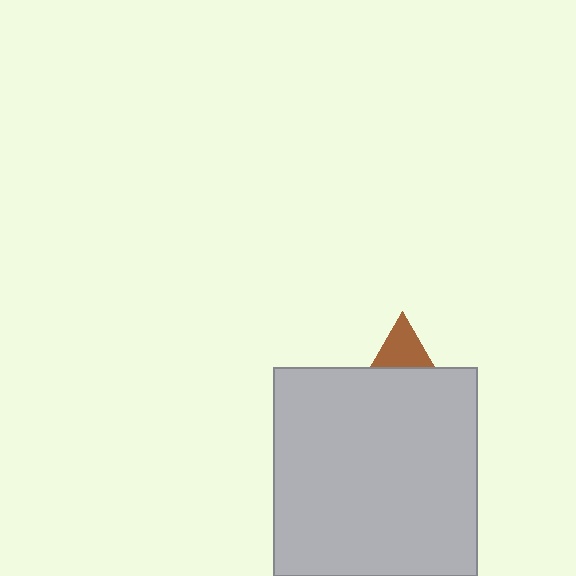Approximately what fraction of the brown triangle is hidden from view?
Roughly 68% of the brown triangle is hidden behind the light gray rectangle.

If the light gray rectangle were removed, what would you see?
You would see the complete brown triangle.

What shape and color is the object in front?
The object in front is a light gray rectangle.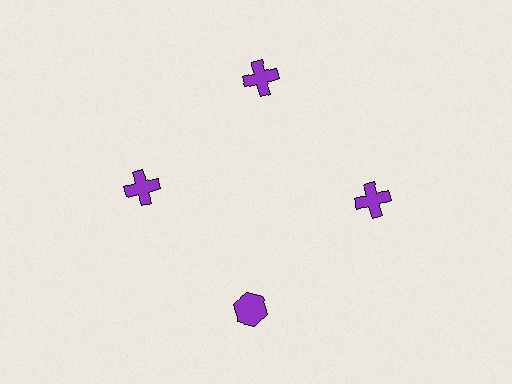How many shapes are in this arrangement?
There are 4 shapes arranged in a ring pattern.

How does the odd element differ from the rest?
It has a different shape: hexagon instead of cross.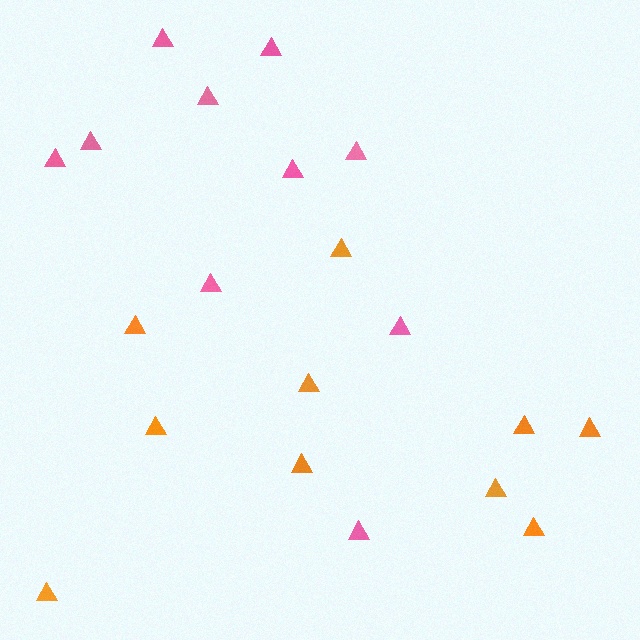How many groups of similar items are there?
There are 2 groups: one group of pink triangles (10) and one group of orange triangles (10).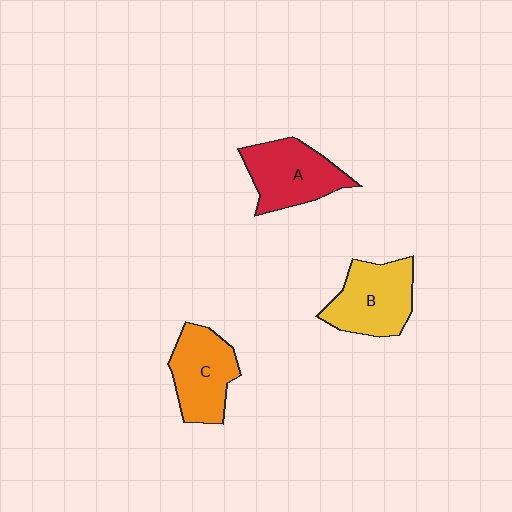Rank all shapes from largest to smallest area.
From largest to smallest: B (yellow), A (red), C (orange).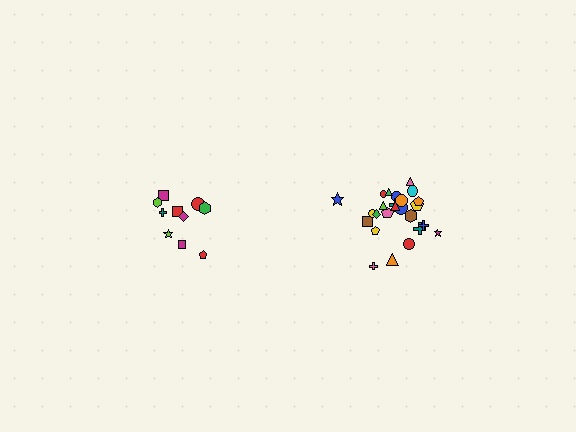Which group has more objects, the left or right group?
The right group.